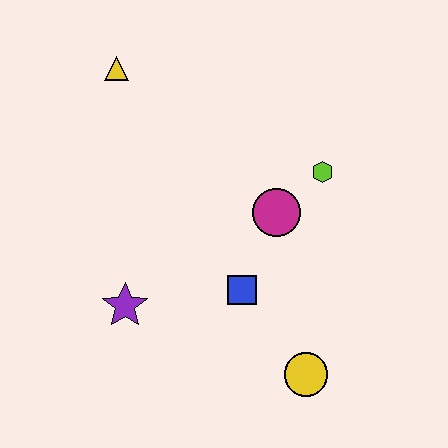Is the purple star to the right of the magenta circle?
No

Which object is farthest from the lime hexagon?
The purple star is farthest from the lime hexagon.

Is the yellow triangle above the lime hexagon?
Yes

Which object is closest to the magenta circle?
The lime hexagon is closest to the magenta circle.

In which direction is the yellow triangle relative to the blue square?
The yellow triangle is above the blue square.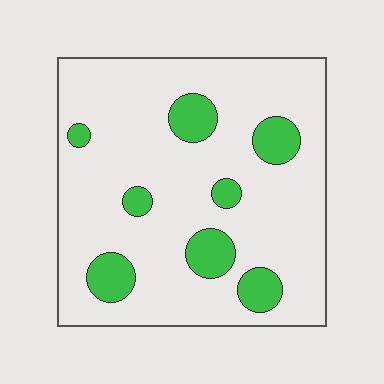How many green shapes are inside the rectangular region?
8.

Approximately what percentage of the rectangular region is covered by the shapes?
Approximately 15%.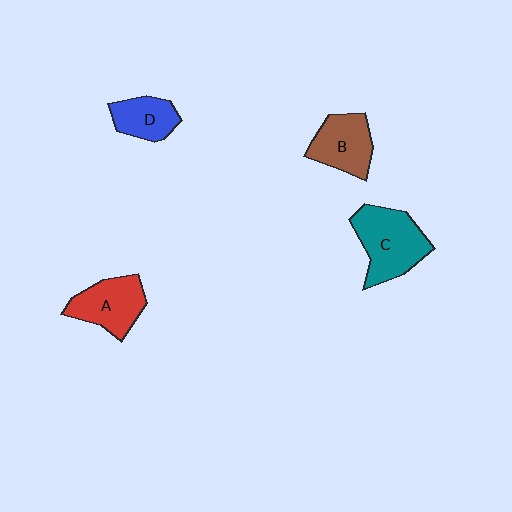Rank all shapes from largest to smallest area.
From largest to smallest: C (teal), A (red), B (brown), D (blue).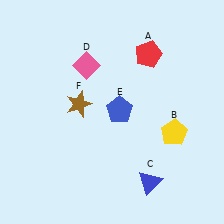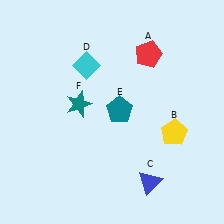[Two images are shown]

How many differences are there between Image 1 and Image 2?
There are 3 differences between the two images.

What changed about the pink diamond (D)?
In Image 1, D is pink. In Image 2, it changed to cyan.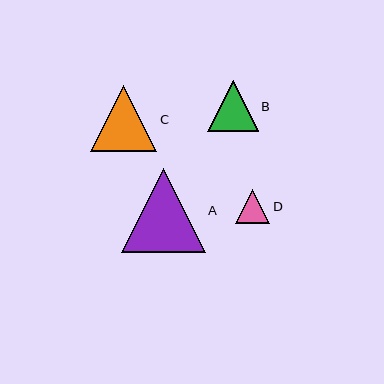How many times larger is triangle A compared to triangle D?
Triangle A is approximately 2.4 times the size of triangle D.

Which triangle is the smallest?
Triangle D is the smallest with a size of approximately 35 pixels.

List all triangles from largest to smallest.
From largest to smallest: A, C, B, D.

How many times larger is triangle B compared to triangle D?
Triangle B is approximately 1.5 times the size of triangle D.